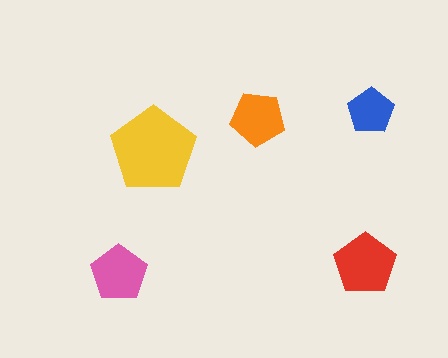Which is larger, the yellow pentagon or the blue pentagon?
The yellow one.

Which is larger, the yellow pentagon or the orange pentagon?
The yellow one.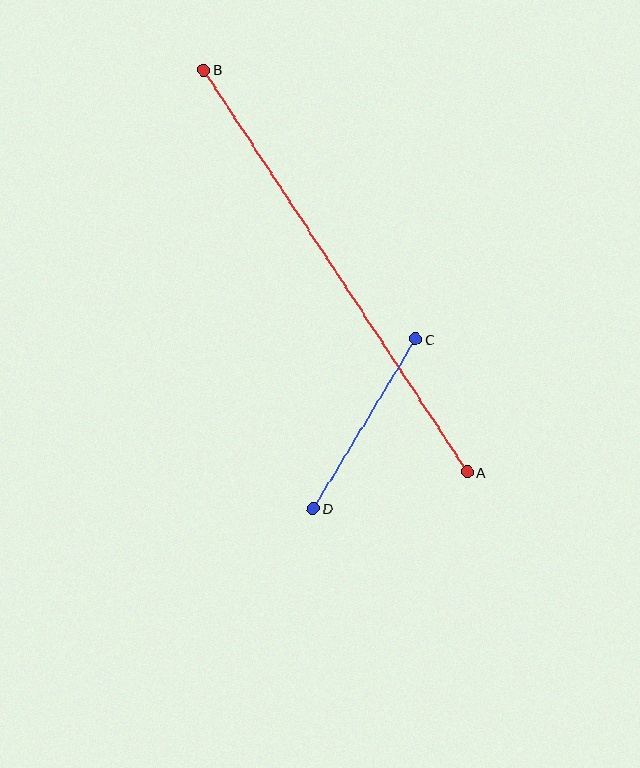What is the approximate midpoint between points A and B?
The midpoint is at approximately (335, 271) pixels.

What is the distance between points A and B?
The distance is approximately 481 pixels.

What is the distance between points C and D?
The distance is approximately 198 pixels.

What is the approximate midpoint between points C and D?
The midpoint is at approximately (364, 424) pixels.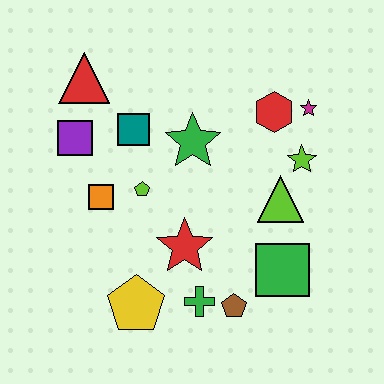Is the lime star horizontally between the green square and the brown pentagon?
No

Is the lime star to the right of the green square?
Yes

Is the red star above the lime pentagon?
No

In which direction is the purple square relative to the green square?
The purple square is to the left of the green square.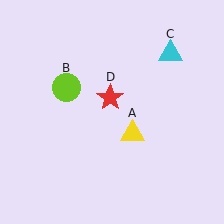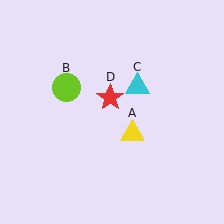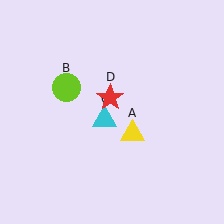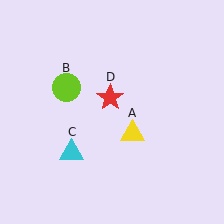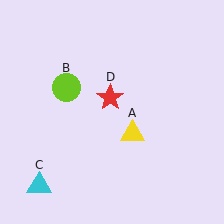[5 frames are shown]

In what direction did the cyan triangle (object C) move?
The cyan triangle (object C) moved down and to the left.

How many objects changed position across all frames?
1 object changed position: cyan triangle (object C).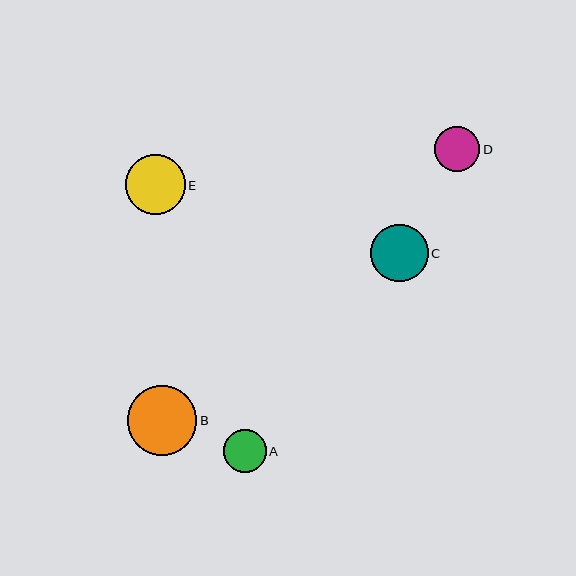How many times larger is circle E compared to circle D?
Circle E is approximately 1.3 times the size of circle D.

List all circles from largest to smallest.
From largest to smallest: B, E, C, D, A.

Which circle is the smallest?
Circle A is the smallest with a size of approximately 43 pixels.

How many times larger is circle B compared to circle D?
Circle B is approximately 1.5 times the size of circle D.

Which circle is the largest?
Circle B is the largest with a size of approximately 69 pixels.